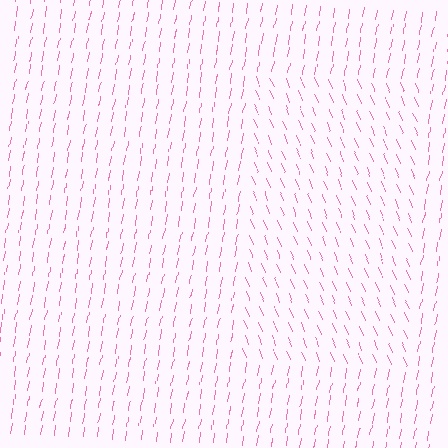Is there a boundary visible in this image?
Yes, there is a texture boundary formed by a change in line orientation.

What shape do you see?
I see a rectangle.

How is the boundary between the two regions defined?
The boundary is defined purely by a change in line orientation (approximately 33 degrees difference). All lines are the same color and thickness.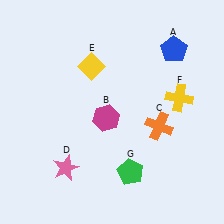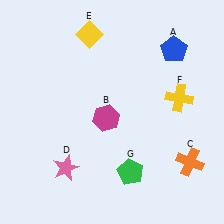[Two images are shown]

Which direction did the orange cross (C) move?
The orange cross (C) moved down.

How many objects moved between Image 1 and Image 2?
2 objects moved between the two images.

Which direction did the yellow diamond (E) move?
The yellow diamond (E) moved up.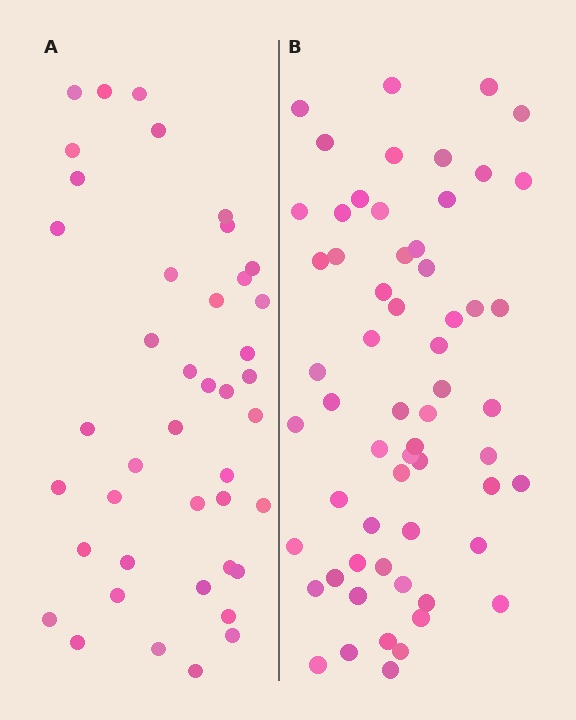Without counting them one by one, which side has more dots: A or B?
Region B (the right region) has more dots.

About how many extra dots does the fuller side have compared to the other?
Region B has approximately 20 more dots than region A.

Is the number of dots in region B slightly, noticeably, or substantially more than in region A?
Region B has noticeably more, but not dramatically so. The ratio is roughly 1.4 to 1.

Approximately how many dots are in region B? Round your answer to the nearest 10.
About 60 dots.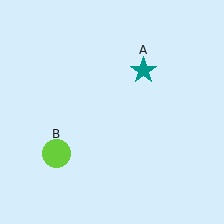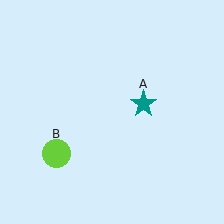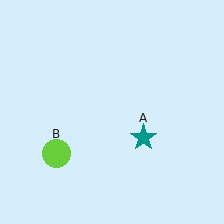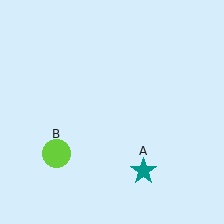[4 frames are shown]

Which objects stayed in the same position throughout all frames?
Lime circle (object B) remained stationary.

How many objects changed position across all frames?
1 object changed position: teal star (object A).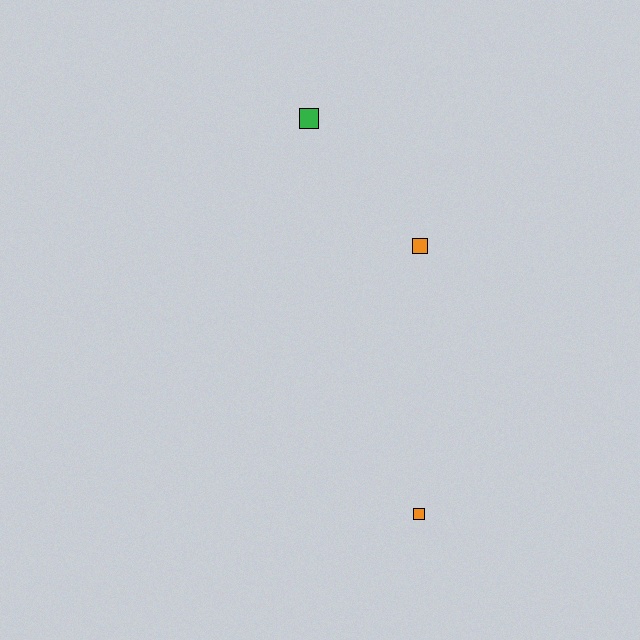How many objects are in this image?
There are 3 objects.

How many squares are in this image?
There are 3 squares.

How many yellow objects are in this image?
There are no yellow objects.